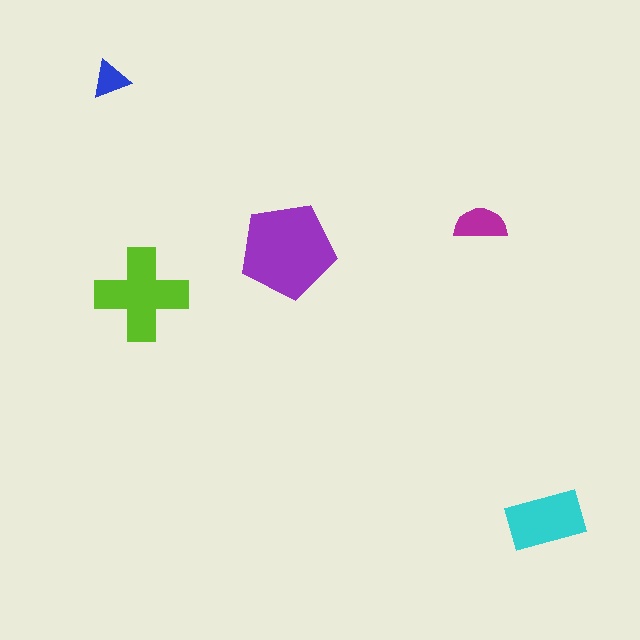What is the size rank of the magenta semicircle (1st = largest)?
4th.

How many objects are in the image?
There are 5 objects in the image.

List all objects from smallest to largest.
The blue triangle, the magenta semicircle, the cyan rectangle, the lime cross, the purple pentagon.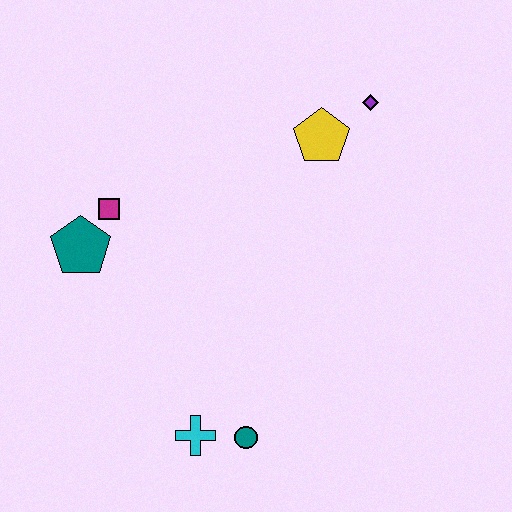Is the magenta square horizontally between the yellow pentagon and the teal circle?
No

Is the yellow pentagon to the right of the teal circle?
Yes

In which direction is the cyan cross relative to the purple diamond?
The cyan cross is below the purple diamond.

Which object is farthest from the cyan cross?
The purple diamond is farthest from the cyan cross.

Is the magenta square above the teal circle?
Yes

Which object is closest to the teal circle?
The cyan cross is closest to the teal circle.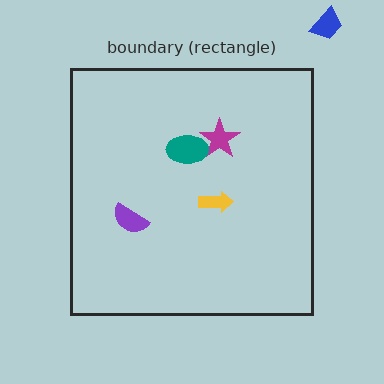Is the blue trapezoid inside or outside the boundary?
Outside.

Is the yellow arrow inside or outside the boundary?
Inside.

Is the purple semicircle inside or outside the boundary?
Inside.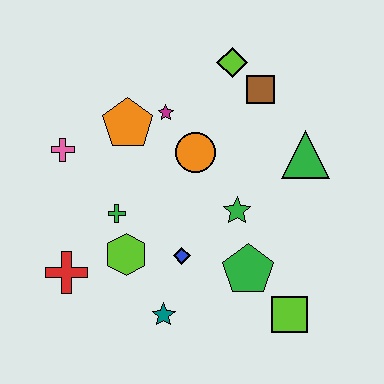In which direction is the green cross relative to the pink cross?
The green cross is below the pink cross.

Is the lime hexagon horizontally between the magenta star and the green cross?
Yes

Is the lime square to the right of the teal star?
Yes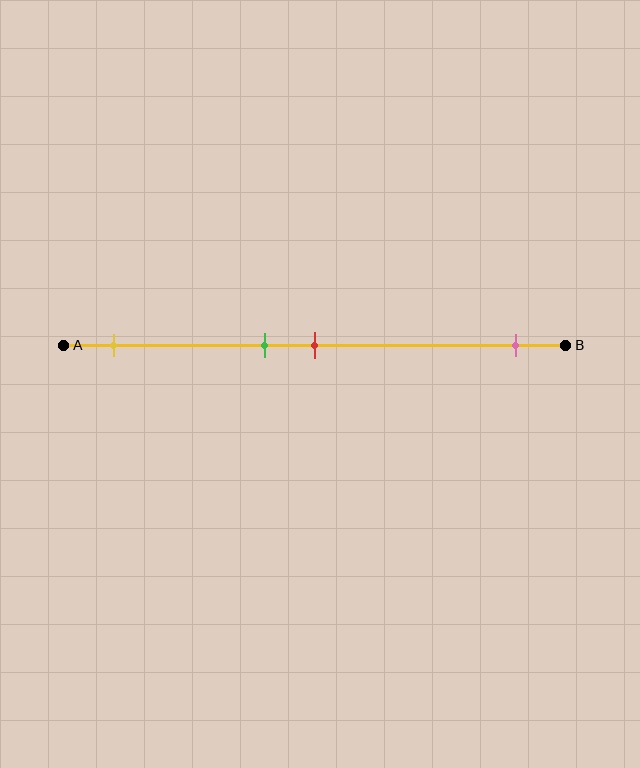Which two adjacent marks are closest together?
The green and red marks are the closest adjacent pair.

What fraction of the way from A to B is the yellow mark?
The yellow mark is approximately 10% (0.1) of the way from A to B.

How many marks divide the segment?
There are 4 marks dividing the segment.